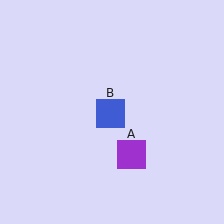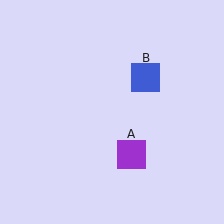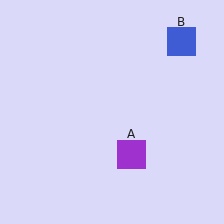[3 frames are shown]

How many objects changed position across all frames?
1 object changed position: blue square (object B).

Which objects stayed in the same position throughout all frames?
Purple square (object A) remained stationary.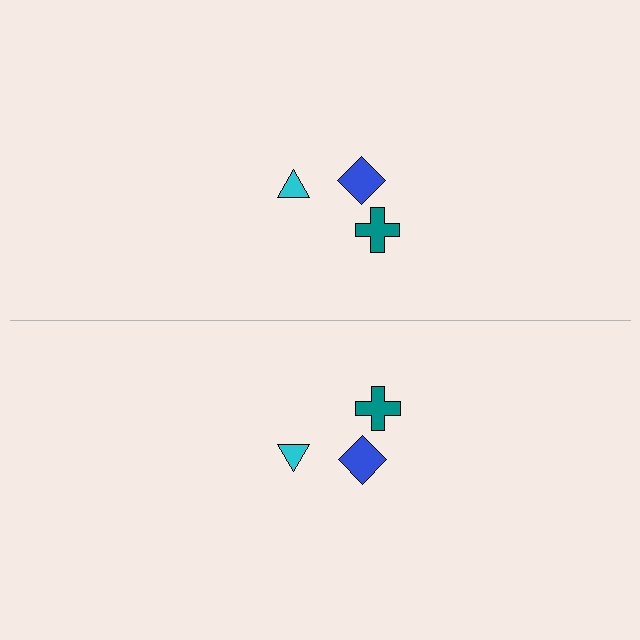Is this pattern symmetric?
Yes, this pattern has bilateral (reflection) symmetry.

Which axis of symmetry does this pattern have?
The pattern has a horizontal axis of symmetry running through the center of the image.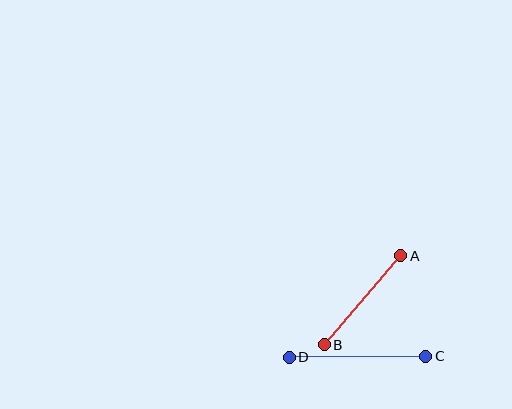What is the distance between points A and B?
The distance is approximately 117 pixels.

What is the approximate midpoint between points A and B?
The midpoint is at approximately (362, 300) pixels.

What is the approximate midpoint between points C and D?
The midpoint is at approximately (358, 357) pixels.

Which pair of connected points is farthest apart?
Points C and D are farthest apart.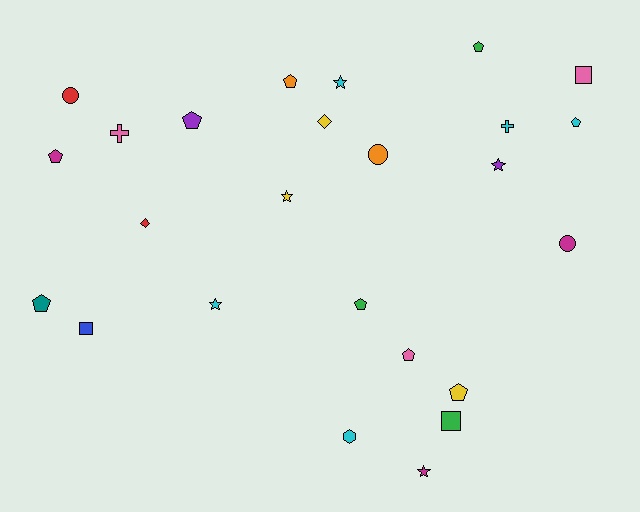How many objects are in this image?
There are 25 objects.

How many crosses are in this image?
There are 2 crosses.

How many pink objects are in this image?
There are 3 pink objects.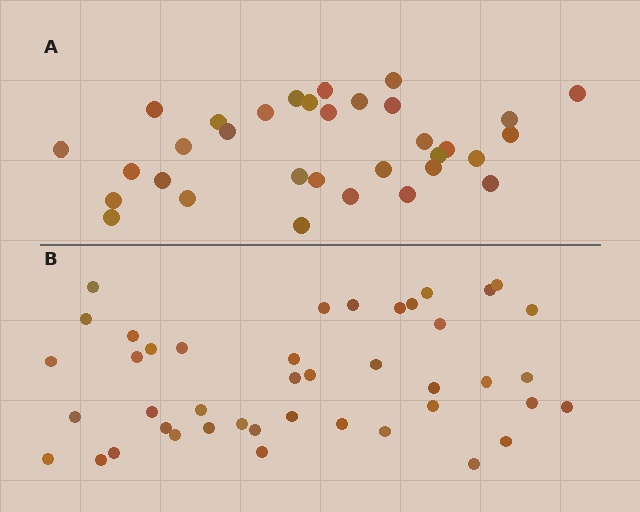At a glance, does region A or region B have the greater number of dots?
Region B (the bottom region) has more dots.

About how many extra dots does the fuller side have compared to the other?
Region B has roughly 10 or so more dots than region A.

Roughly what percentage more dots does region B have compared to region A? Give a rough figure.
About 30% more.